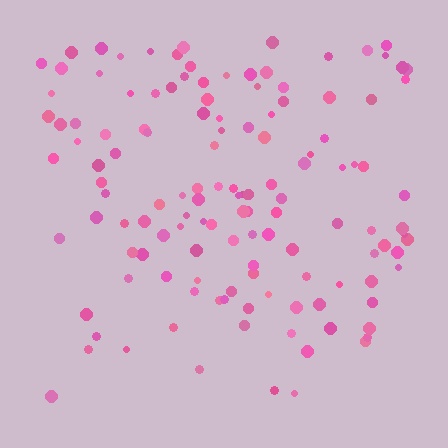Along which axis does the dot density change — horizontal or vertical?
Vertical.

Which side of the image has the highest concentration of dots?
The top.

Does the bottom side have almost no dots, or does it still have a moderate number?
Still a moderate number, just noticeably fewer than the top.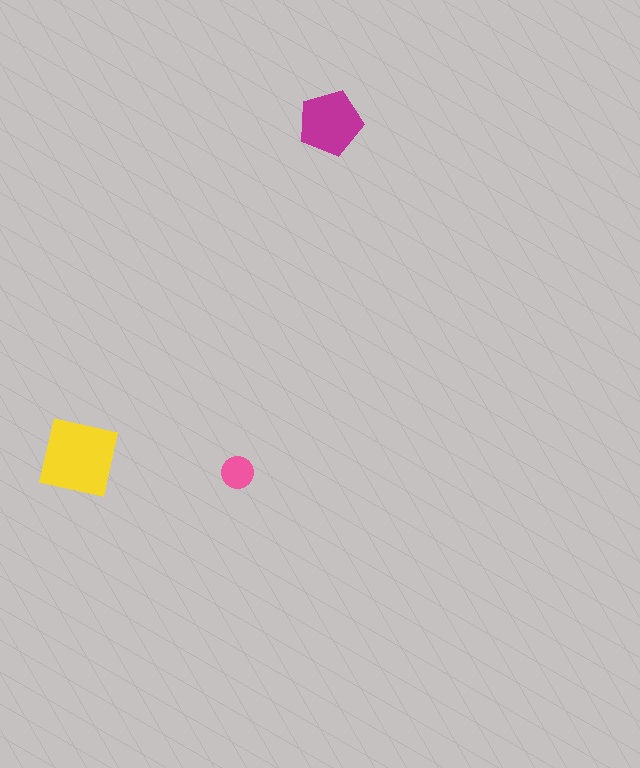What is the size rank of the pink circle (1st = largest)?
3rd.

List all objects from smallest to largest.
The pink circle, the magenta pentagon, the yellow square.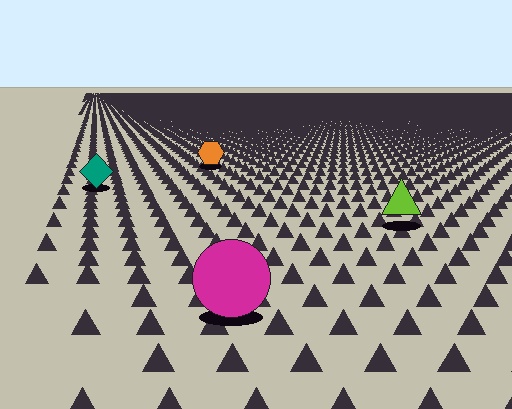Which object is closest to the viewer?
The magenta circle is closest. The texture marks near it are larger and more spread out.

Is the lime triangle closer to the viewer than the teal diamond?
Yes. The lime triangle is closer — you can tell from the texture gradient: the ground texture is coarser near it.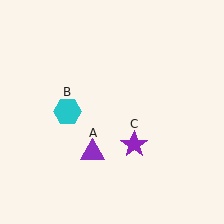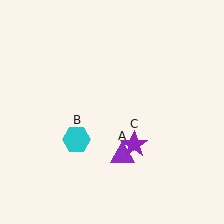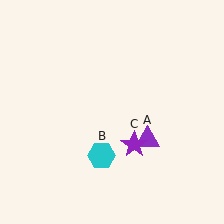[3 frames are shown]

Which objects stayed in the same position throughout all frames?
Purple star (object C) remained stationary.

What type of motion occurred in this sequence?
The purple triangle (object A), cyan hexagon (object B) rotated counterclockwise around the center of the scene.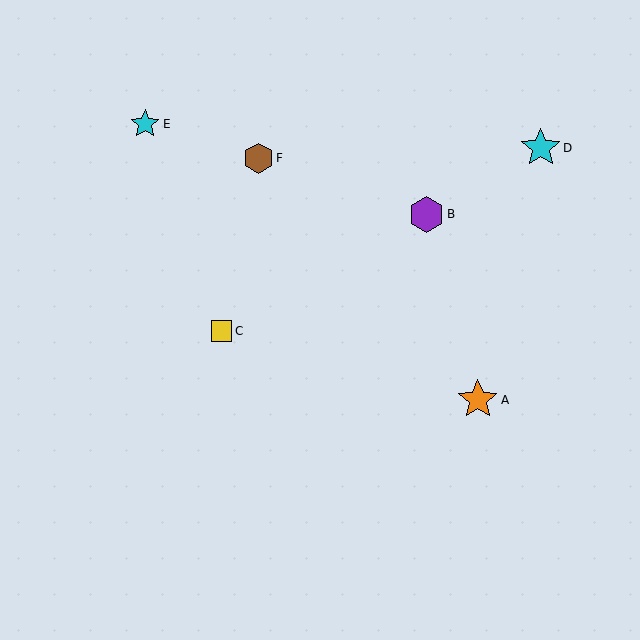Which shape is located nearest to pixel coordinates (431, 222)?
The purple hexagon (labeled B) at (426, 214) is nearest to that location.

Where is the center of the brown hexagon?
The center of the brown hexagon is at (259, 158).